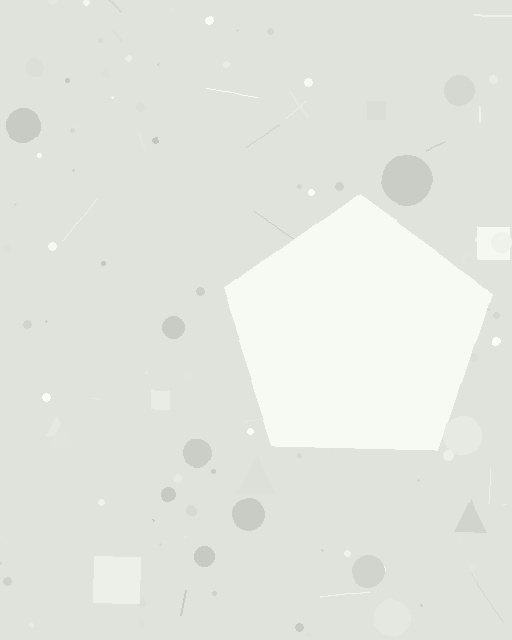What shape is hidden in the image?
A pentagon is hidden in the image.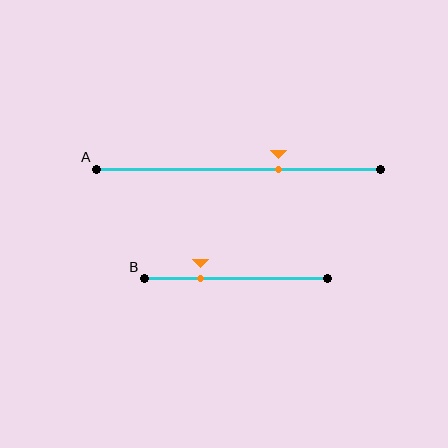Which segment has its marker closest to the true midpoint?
Segment A has its marker closest to the true midpoint.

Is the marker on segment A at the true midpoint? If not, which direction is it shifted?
No, the marker on segment A is shifted to the right by about 14% of the segment length.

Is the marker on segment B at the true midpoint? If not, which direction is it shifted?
No, the marker on segment B is shifted to the left by about 19% of the segment length.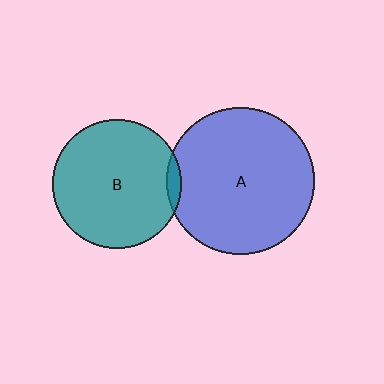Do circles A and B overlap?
Yes.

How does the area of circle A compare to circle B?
Approximately 1.3 times.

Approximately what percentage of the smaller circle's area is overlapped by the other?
Approximately 5%.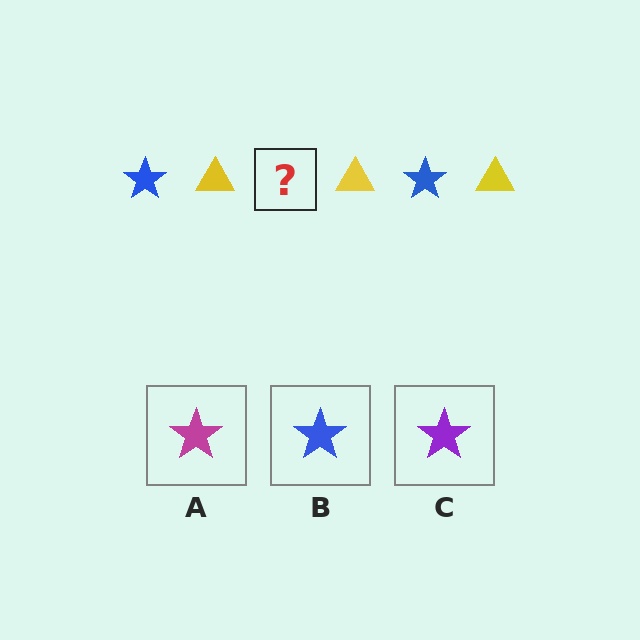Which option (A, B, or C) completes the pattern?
B.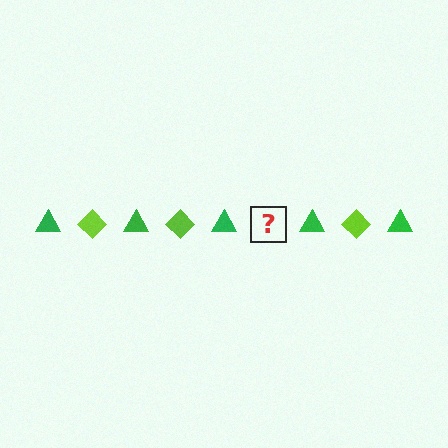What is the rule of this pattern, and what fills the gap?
The rule is that the pattern alternates between green triangle and lime diamond. The gap should be filled with a lime diamond.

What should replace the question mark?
The question mark should be replaced with a lime diamond.